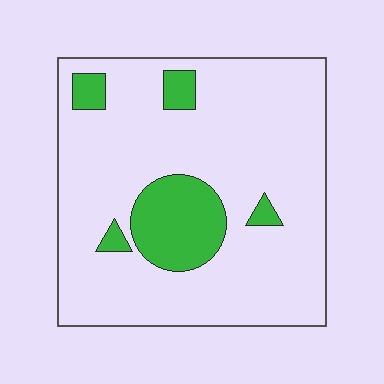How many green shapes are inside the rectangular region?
5.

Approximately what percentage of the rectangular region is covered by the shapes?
Approximately 15%.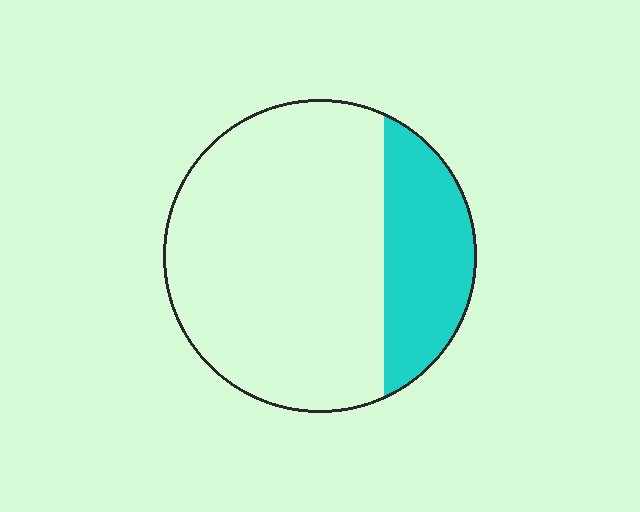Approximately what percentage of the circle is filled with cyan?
Approximately 25%.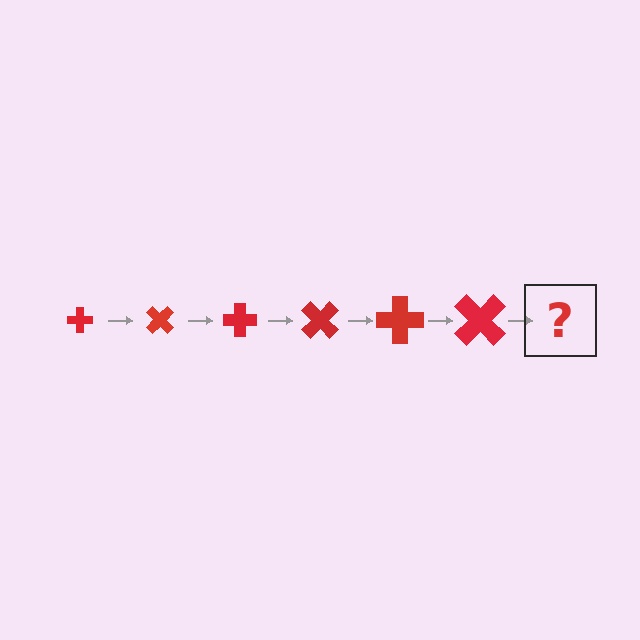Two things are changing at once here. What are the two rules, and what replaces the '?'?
The two rules are that the cross grows larger each step and it rotates 45 degrees each step. The '?' should be a cross, larger than the previous one and rotated 270 degrees from the start.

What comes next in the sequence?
The next element should be a cross, larger than the previous one and rotated 270 degrees from the start.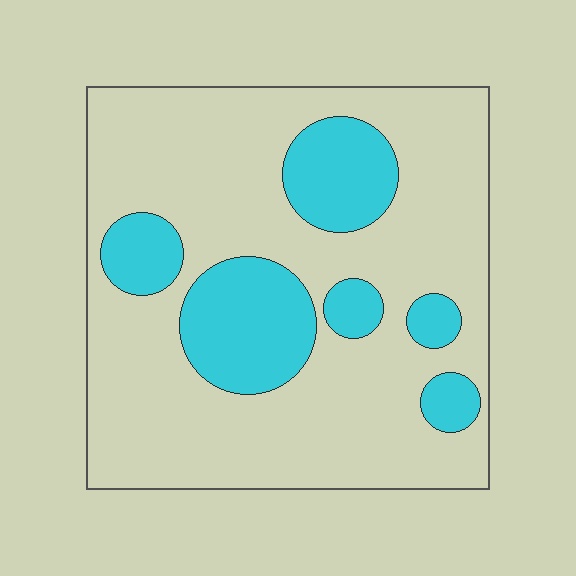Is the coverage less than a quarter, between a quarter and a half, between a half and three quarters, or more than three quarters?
Less than a quarter.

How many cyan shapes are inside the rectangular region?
6.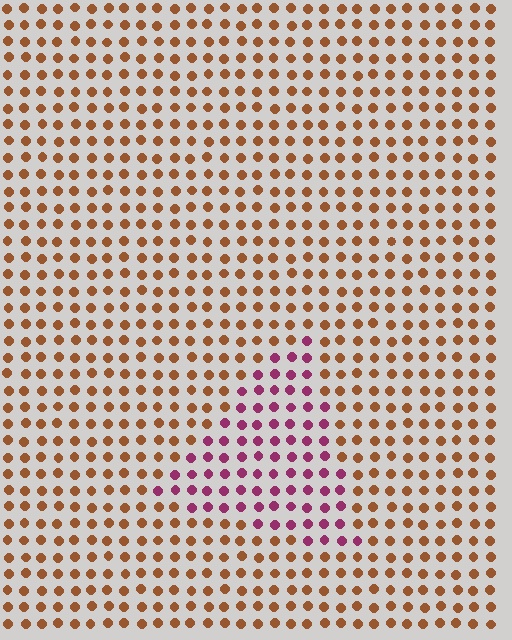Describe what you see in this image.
The image is filled with small brown elements in a uniform arrangement. A triangle-shaped region is visible where the elements are tinted to a slightly different hue, forming a subtle color boundary.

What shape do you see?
I see a triangle.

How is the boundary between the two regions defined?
The boundary is defined purely by a slight shift in hue (about 58 degrees). Spacing, size, and orientation are identical on both sides.